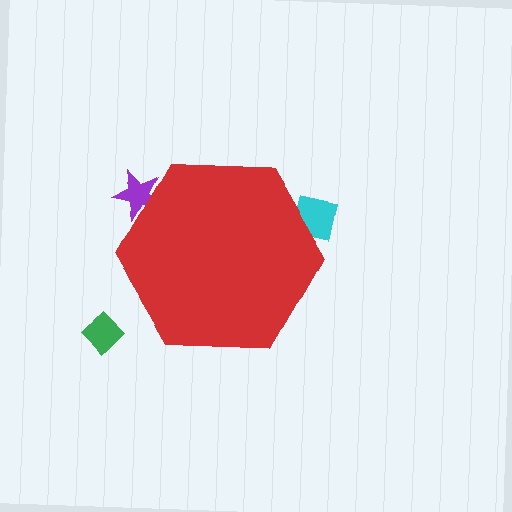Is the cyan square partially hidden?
Yes, the cyan square is partially hidden behind the red hexagon.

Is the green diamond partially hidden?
No, the green diamond is fully visible.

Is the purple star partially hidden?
Yes, the purple star is partially hidden behind the red hexagon.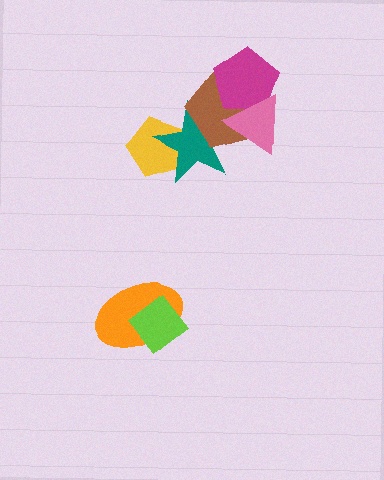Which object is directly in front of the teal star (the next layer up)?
The brown pentagon is directly in front of the teal star.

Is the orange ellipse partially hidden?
Yes, it is partially covered by another shape.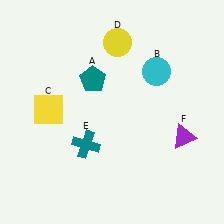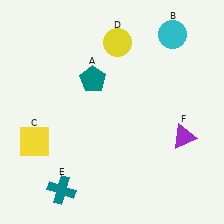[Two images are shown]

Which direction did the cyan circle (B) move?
The cyan circle (B) moved up.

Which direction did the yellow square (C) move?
The yellow square (C) moved down.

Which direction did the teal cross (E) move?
The teal cross (E) moved down.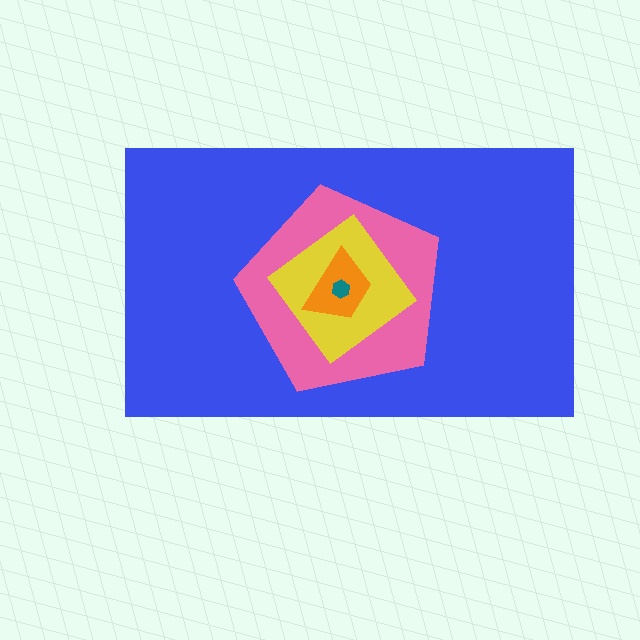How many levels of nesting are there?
5.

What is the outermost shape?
The blue rectangle.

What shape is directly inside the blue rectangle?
The pink pentagon.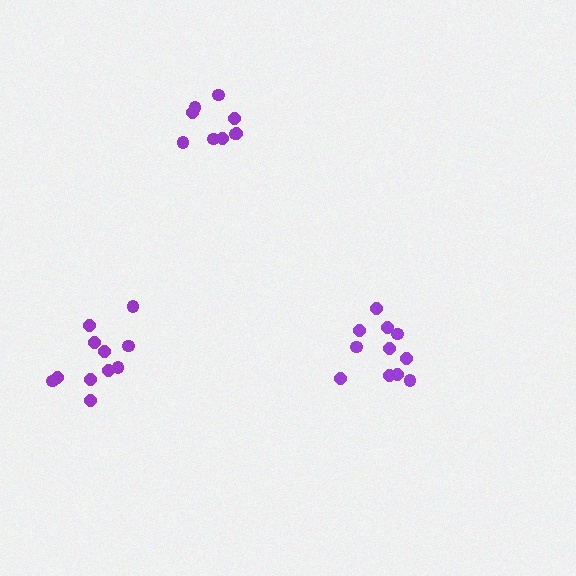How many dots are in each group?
Group 1: 11 dots, Group 2: 9 dots, Group 3: 11 dots (31 total).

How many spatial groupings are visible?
There are 3 spatial groupings.